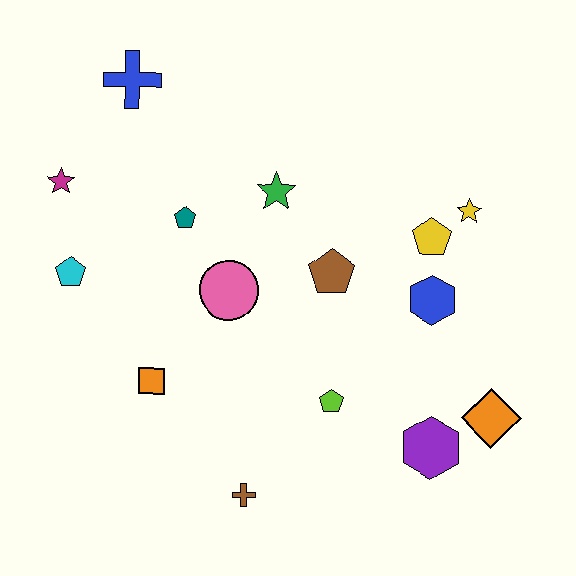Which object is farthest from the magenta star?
The orange diamond is farthest from the magenta star.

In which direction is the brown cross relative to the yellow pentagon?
The brown cross is below the yellow pentagon.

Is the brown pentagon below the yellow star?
Yes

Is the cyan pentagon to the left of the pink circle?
Yes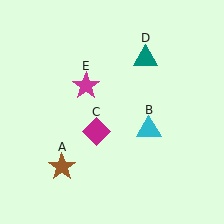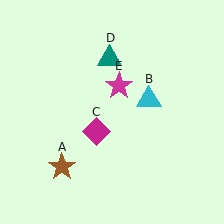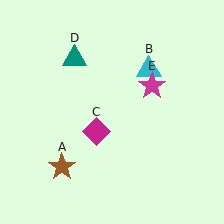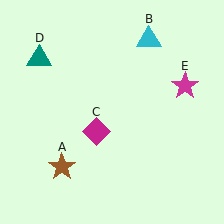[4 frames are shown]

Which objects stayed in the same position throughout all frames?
Brown star (object A) and magenta diamond (object C) remained stationary.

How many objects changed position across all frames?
3 objects changed position: cyan triangle (object B), teal triangle (object D), magenta star (object E).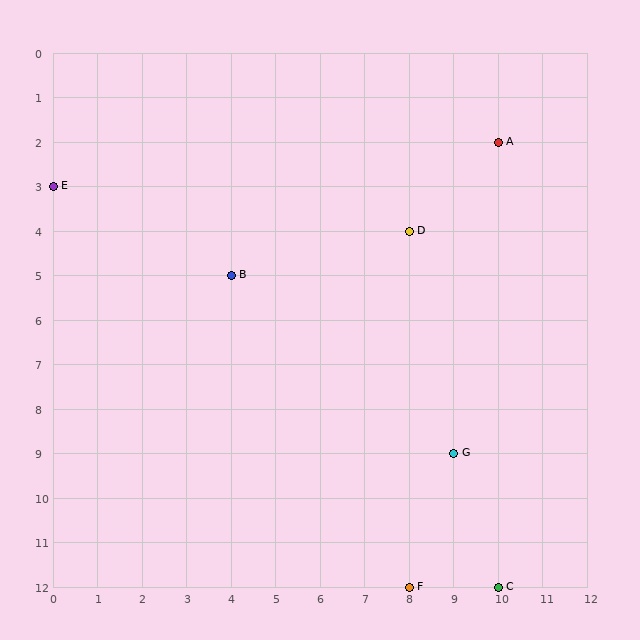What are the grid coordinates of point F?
Point F is at grid coordinates (8, 12).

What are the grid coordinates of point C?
Point C is at grid coordinates (10, 12).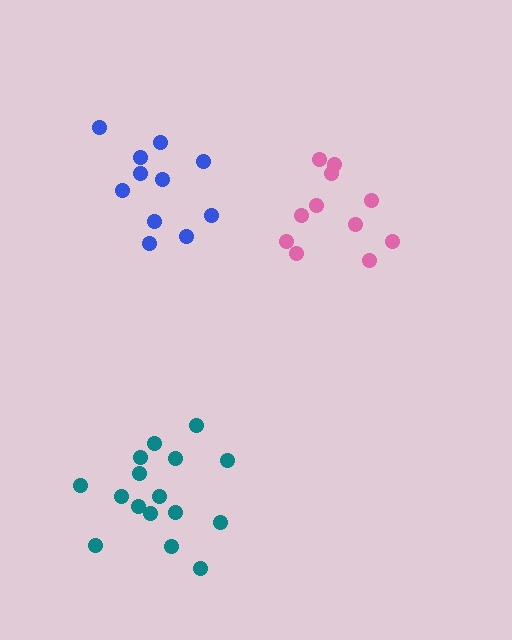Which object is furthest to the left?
The blue cluster is leftmost.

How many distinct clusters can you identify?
There are 3 distinct clusters.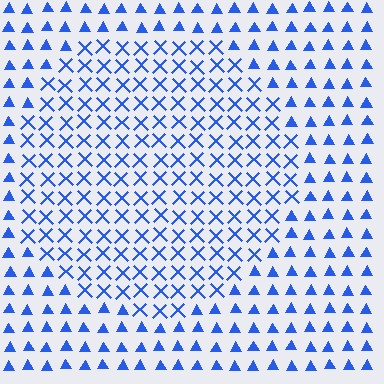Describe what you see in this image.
The image is filled with small blue elements arranged in a uniform grid. A circle-shaped region contains X marks, while the surrounding area contains triangles. The boundary is defined purely by the change in element shape.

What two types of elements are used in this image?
The image uses X marks inside the circle region and triangles outside it.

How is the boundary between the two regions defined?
The boundary is defined by a change in element shape: X marks inside vs. triangles outside. All elements share the same color and spacing.